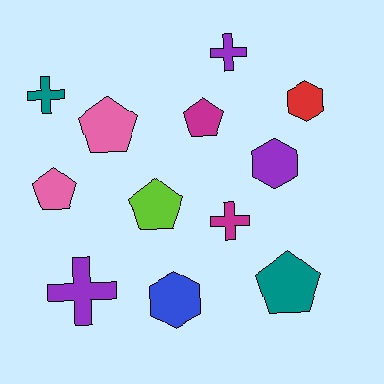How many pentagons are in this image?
There are 5 pentagons.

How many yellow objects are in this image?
There are no yellow objects.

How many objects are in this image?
There are 12 objects.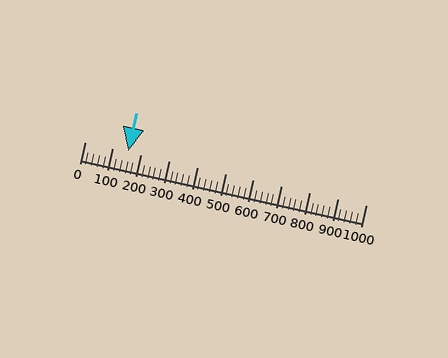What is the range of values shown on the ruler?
The ruler shows values from 0 to 1000.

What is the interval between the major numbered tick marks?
The major tick marks are spaced 100 units apart.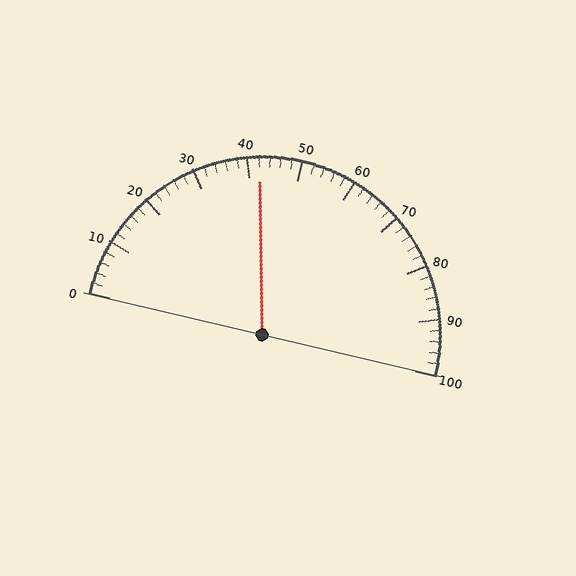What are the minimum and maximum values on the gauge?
The gauge ranges from 0 to 100.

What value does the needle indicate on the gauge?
The needle indicates approximately 42.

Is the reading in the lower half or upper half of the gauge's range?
The reading is in the lower half of the range (0 to 100).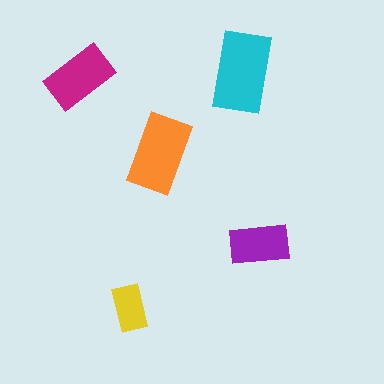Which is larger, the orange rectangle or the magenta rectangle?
The orange one.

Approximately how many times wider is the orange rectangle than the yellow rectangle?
About 1.5 times wider.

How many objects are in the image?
There are 5 objects in the image.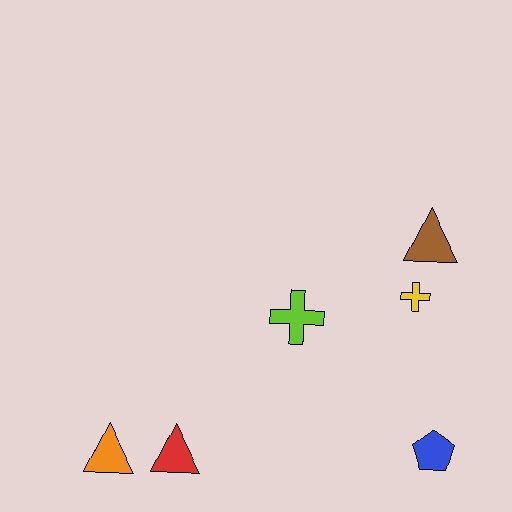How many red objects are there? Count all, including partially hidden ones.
There is 1 red object.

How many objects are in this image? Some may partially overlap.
There are 6 objects.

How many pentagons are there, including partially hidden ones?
There is 1 pentagon.